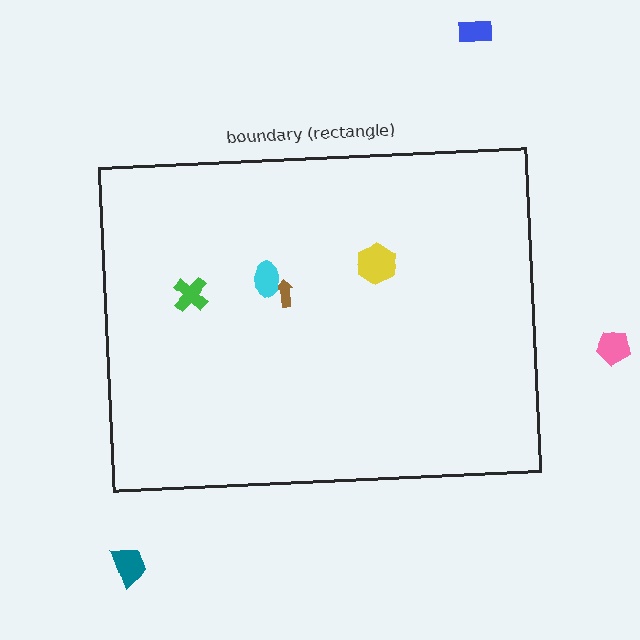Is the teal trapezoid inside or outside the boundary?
Outside.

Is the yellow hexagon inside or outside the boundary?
Inside.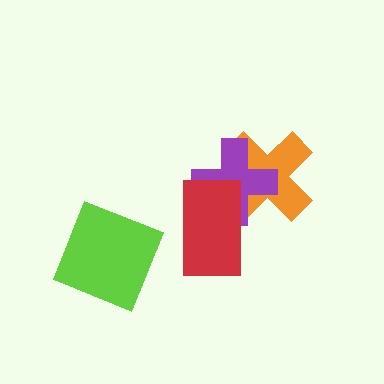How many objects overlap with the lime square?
0 objects overlap with the lime square.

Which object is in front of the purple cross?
The red rectangle is in front of the purple cross.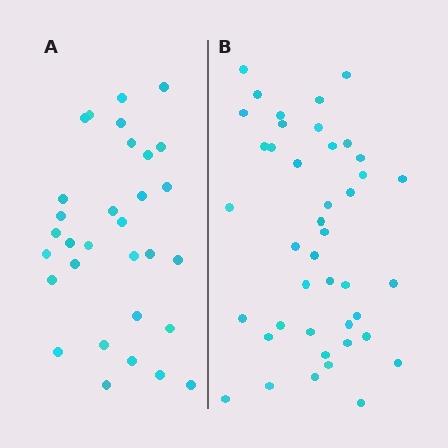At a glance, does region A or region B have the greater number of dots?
Region B (the right region) has more dots.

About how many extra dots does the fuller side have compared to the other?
Region B has roughly 12 or so more dots than region A.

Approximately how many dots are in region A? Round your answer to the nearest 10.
About 30 dots. (The exact count is 31, which rounds to 30.)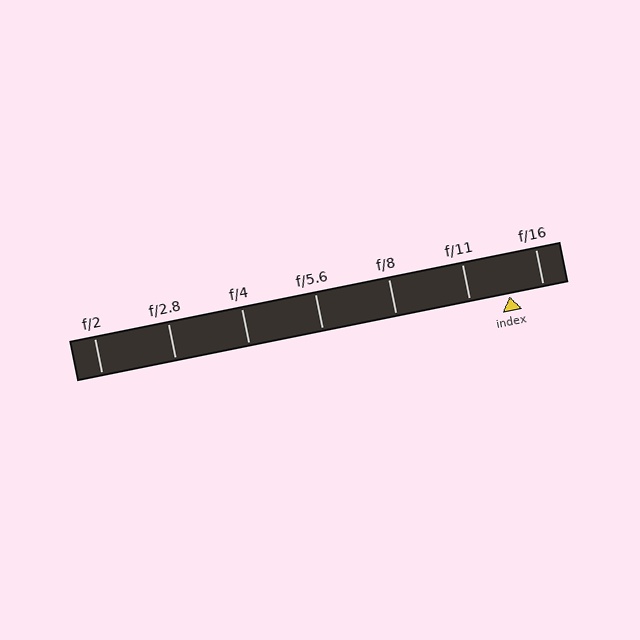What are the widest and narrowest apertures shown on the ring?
The widest aperture shown is f/2 and the narrowest is f/16.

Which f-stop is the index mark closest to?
The index mark is closest to f/16.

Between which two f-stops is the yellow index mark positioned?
The index mark is between f/11 and f/16.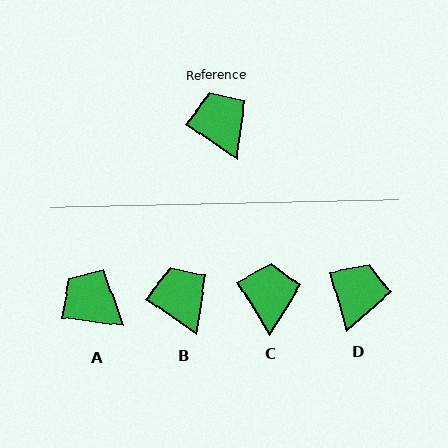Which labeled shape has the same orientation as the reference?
B.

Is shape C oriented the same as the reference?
No, it is off by about 23 degrees.